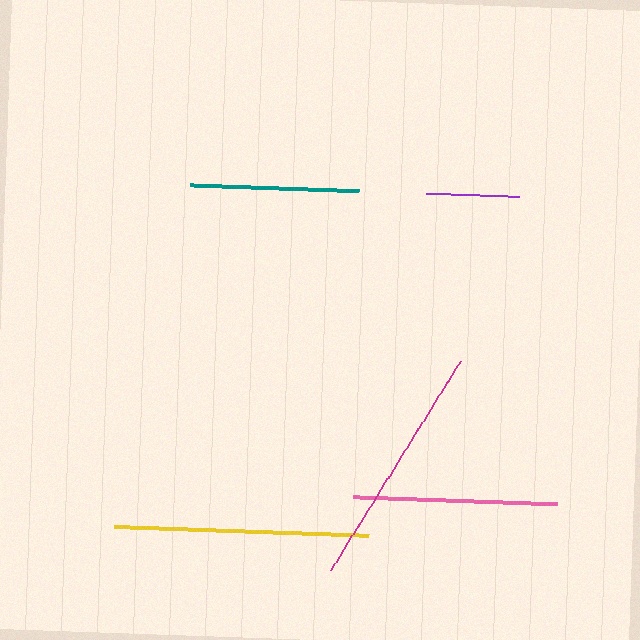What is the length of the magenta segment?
The magenta segment is approximately 245 pixels long.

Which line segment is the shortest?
The purple line is the shortest at approximately 94 pixels.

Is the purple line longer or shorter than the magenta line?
The magenta line is longer than the purple line.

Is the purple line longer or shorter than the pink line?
The pink line is longer than the purple line.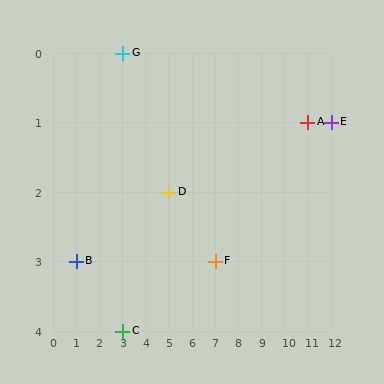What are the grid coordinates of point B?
Point B is at grid coordinates (1, 3).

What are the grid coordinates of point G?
Point G is at grid coordinates (3, 0).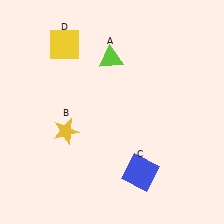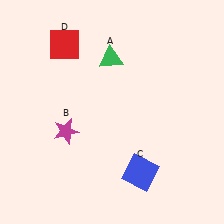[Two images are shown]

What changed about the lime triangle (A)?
In Image 1, A is lime. In Image 2, it changed to green.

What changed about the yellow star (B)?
In Image 1, B is yellow. In Image 2, it changed to magenta.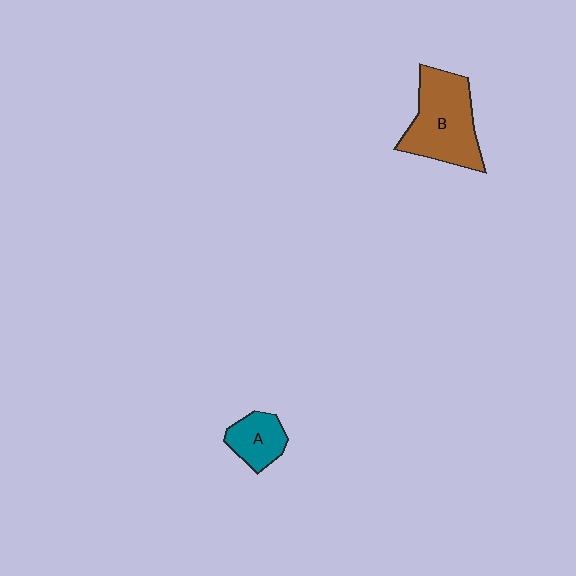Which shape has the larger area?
Shape B (brown).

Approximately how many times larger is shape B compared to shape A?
Approximately 2.2 times.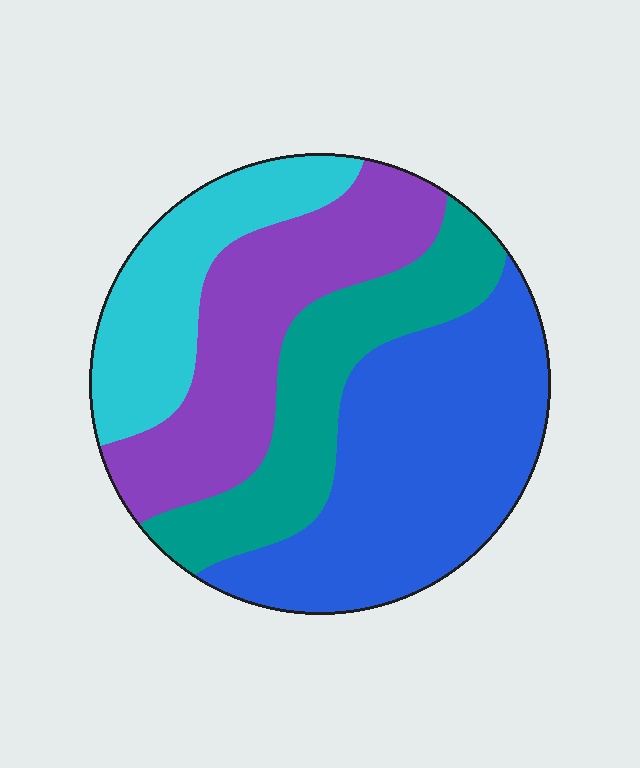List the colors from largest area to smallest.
From largest to smallest: blue, purple, teal, cyan.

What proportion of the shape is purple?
Purple covers about 25% of the shape.